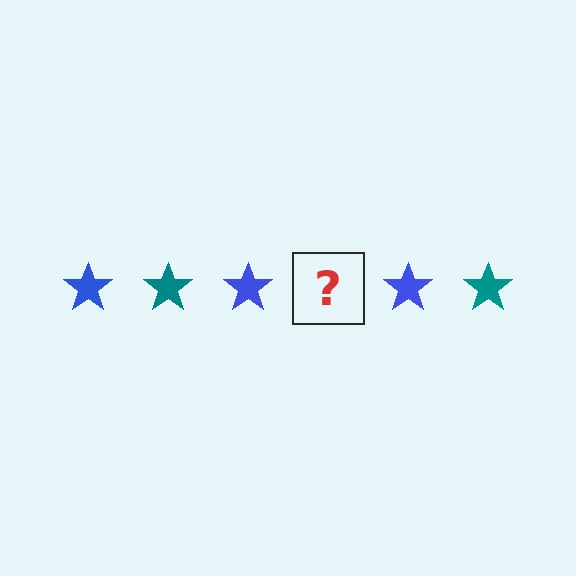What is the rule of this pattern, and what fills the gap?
The rule is that the pattern cycles through blue, teal stars. The gap should be filled with a teal star.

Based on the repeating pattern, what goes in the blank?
The blank should be a teal star.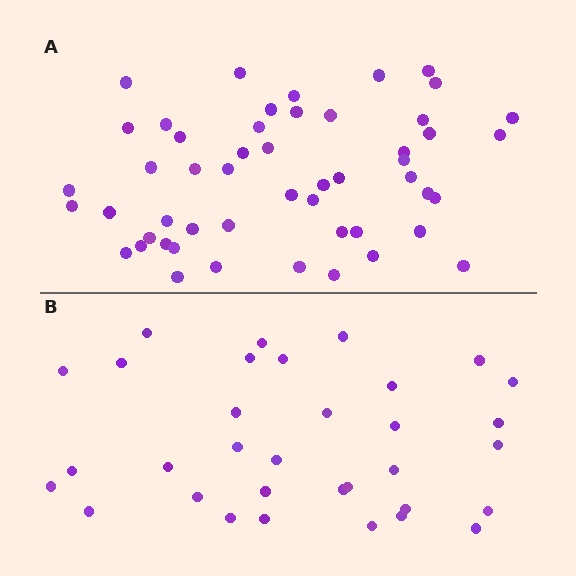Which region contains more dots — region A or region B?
Region A (the top region) has more dots.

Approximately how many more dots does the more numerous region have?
Region A has approximately 20 more dots than region B.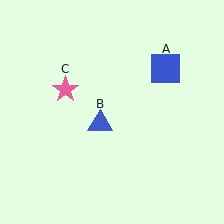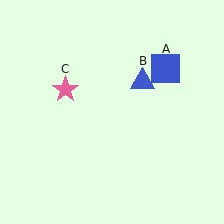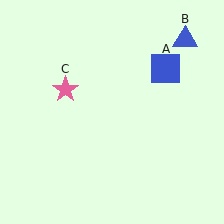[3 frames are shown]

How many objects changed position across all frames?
1 object changed position: blue triangle (object B).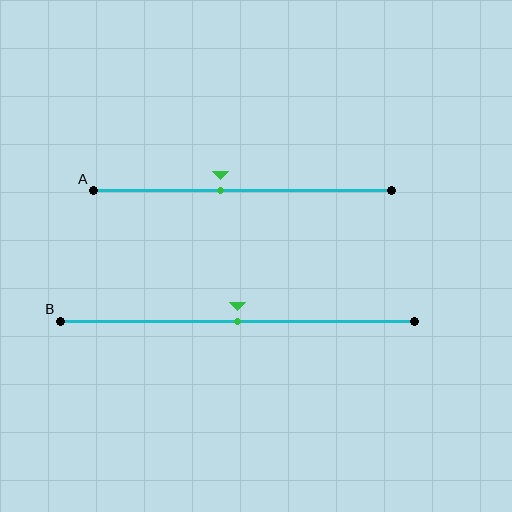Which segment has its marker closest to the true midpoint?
Segment B has its marker closest to the true midpoint.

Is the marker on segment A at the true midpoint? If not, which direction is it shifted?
No, the marker on segment A is shifted to the left by about 7% of the segment length.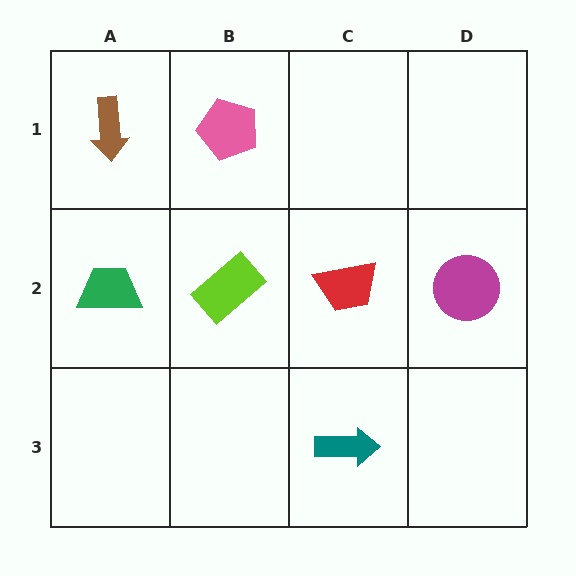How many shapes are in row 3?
1 shape.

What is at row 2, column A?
A green trapezoid.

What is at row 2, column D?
A magenta circle.